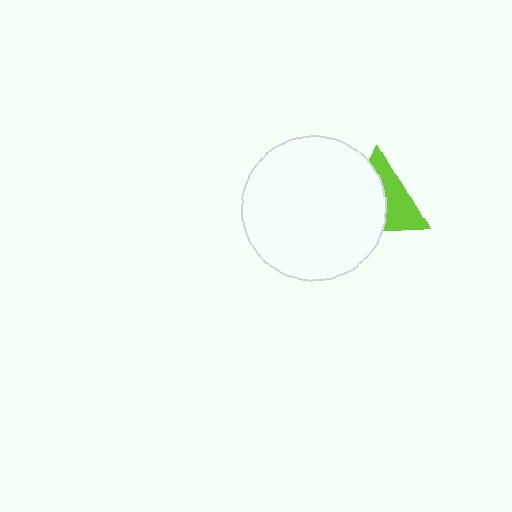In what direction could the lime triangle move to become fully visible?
The lime triangle could move right. That would shift it out from behind the white circle entirely.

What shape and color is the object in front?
The object in front is a white circle.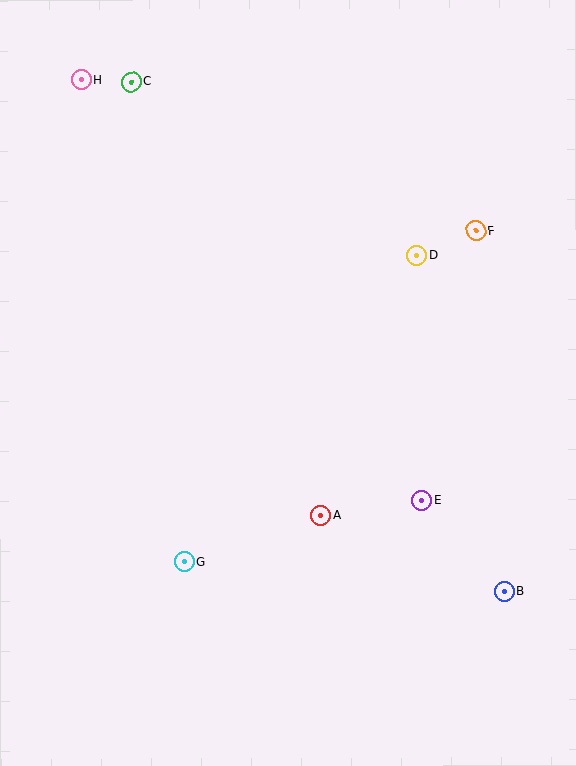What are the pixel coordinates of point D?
Point D is at (417, 255).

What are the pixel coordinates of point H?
Point H is at (81, 79).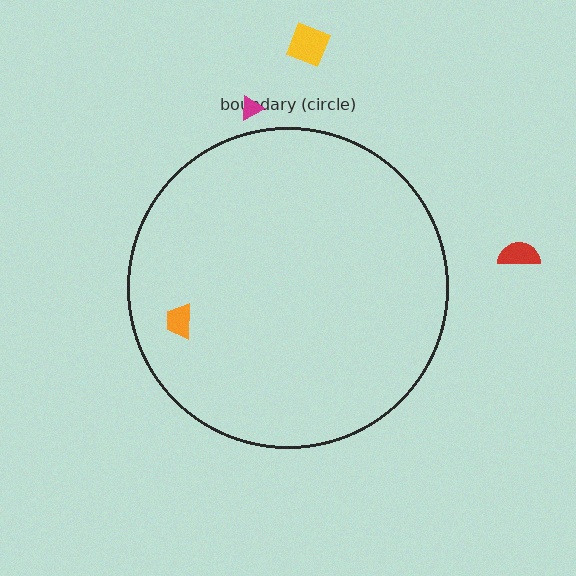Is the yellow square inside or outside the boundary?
Outside.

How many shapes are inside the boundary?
1 inside, 3 outside.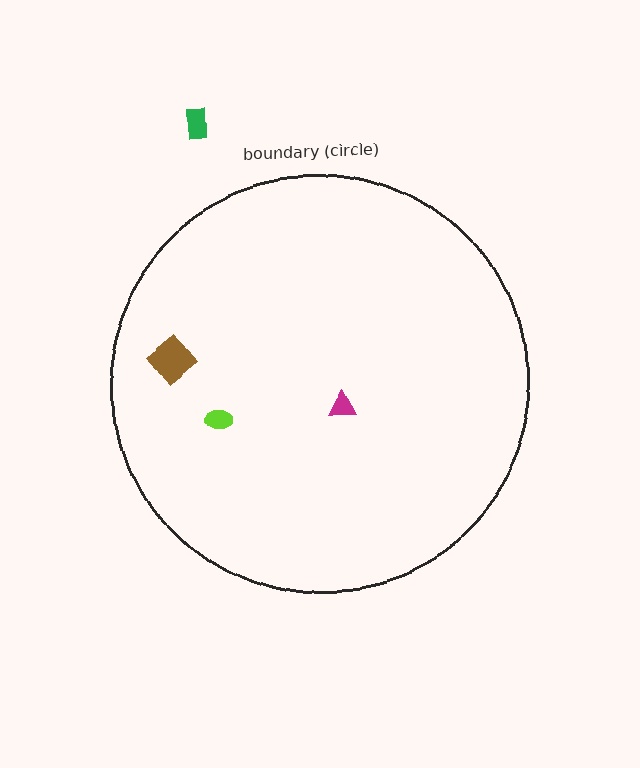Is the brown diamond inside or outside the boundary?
Inside.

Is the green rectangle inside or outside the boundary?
Outside.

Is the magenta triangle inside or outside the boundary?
Inside.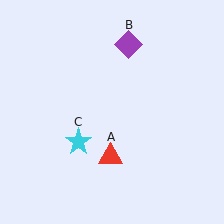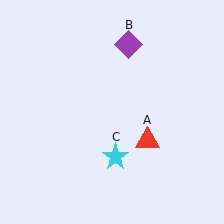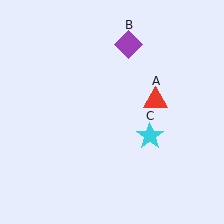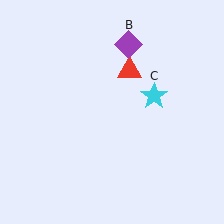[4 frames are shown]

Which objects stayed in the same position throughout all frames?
Purple diamond (object B) remained stationary.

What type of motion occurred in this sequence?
The red triangle (object A), cyan star (object C) rotated counterclockwise around the center of the scene.